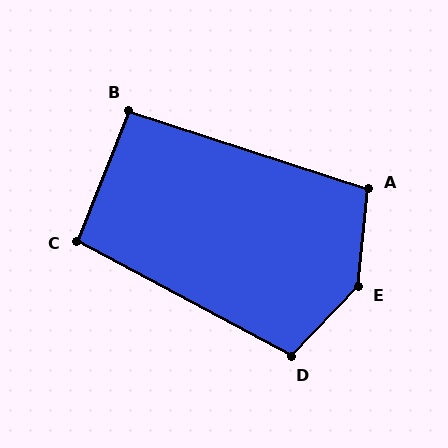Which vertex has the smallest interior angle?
B, at approximately 94 degrees.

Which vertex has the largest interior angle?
E, at approximately 142 degrees.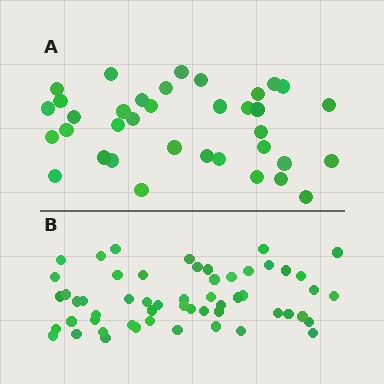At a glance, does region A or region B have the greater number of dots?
Region B (the bottom region) has more dots.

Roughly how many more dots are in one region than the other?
Region B has approximately 20 more dots than region A.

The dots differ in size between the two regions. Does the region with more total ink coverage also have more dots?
No. Region A has more total ink coverage because its dots are larger, but region B actually contains more individual dots. Total area can be misleading — the number of items is what matters here.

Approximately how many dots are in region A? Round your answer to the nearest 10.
About 40 dots. (The exact count is 36, which rounds to 40.)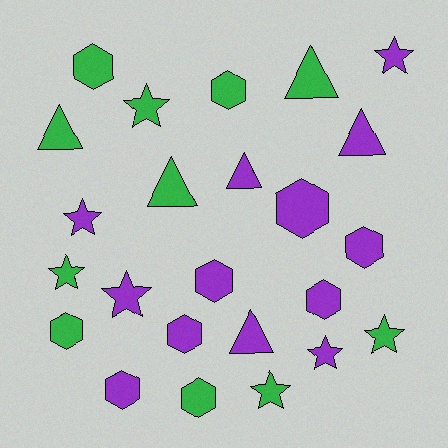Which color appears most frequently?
Purple, with 13 objects.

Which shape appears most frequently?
Hexagon, with 10 objects.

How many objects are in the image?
There are 24 objects.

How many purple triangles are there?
There are 3 purple triangles.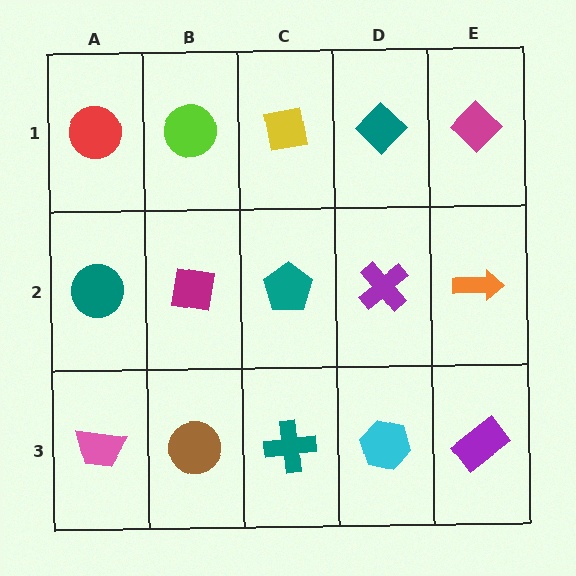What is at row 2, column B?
A magenta square.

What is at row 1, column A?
A red circle.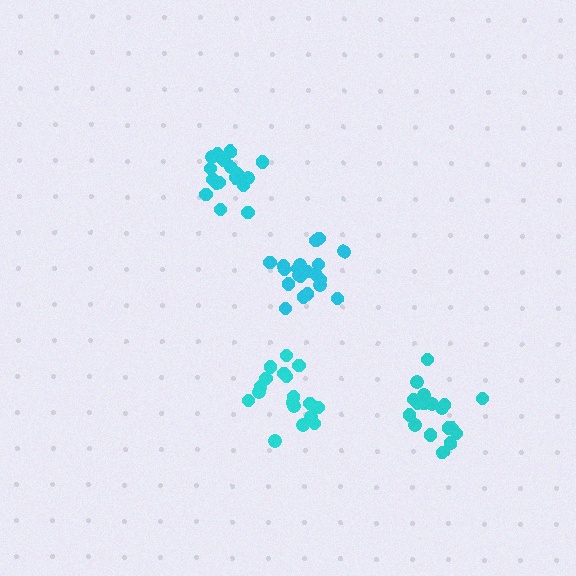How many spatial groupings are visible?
There are 4 spatial groupings.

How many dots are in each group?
Group 1: 20 dots, Group 2: 18 dots, Group 3: 18 dots, Group 4: 18 dots (74 total).